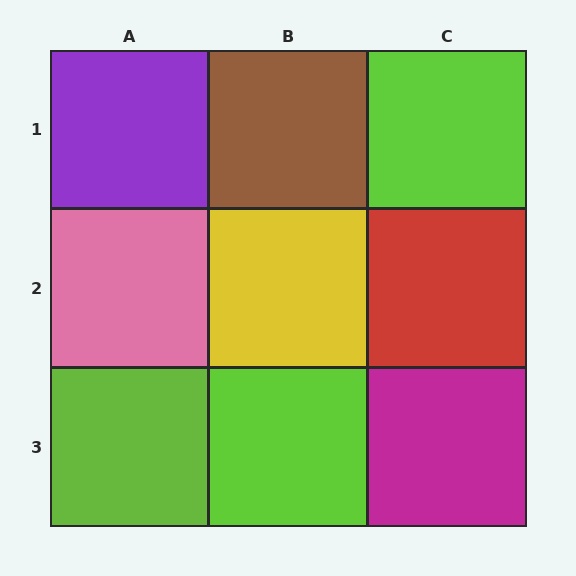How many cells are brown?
1 cell is brown.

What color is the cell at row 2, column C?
Red.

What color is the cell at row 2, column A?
Pink.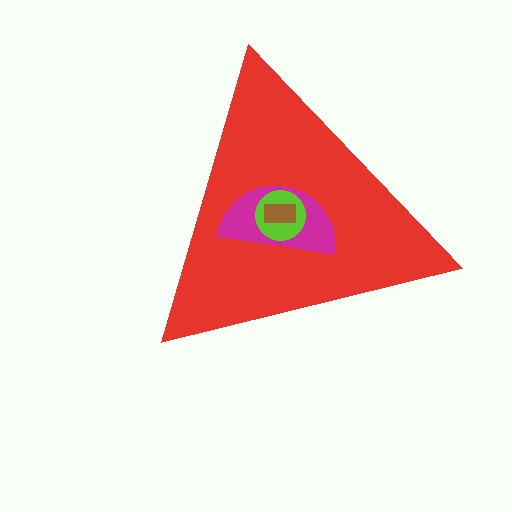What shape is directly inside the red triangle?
The magenta semicircle.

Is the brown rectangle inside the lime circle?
Yes.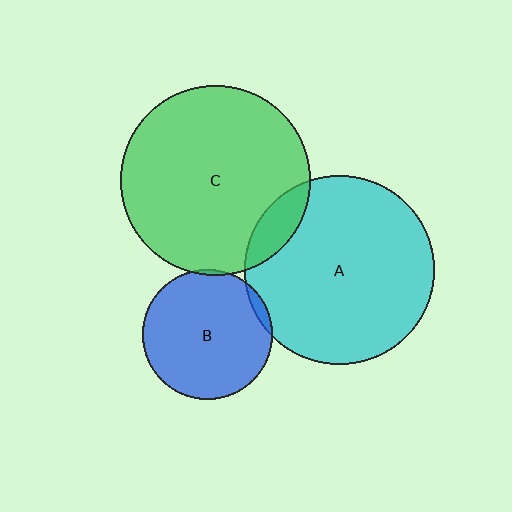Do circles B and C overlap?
Yes.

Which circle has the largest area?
Circle C (green).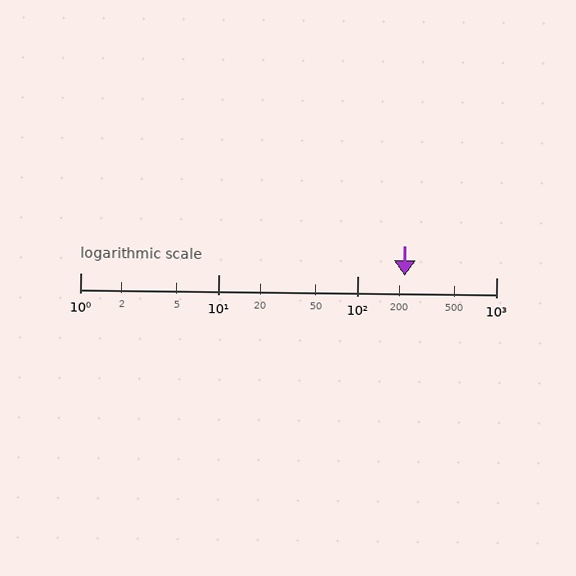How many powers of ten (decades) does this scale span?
The scale spans 3 decades, from 1 to 1000.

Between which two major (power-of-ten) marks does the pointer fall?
The pointer is between 100 and 1000.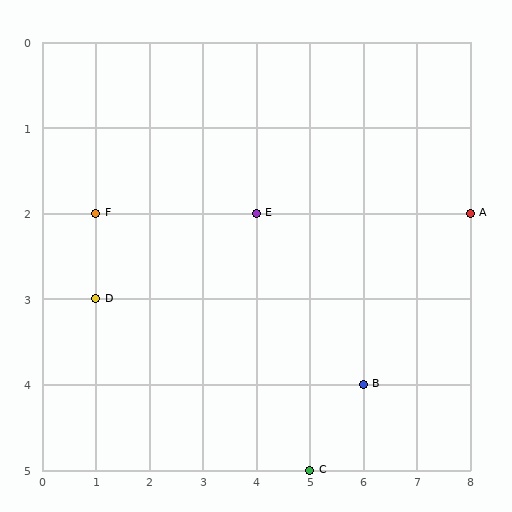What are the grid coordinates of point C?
Point C is at grid coordinates (5, 5).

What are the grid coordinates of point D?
Point D is at grid coordinates (1, 3).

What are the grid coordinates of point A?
Point A is at grid coordinates (8, 2).